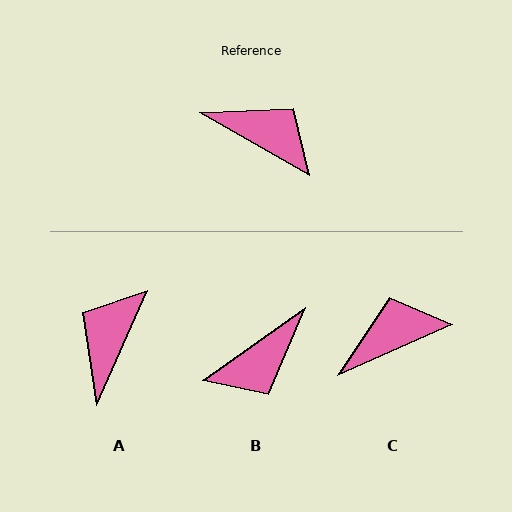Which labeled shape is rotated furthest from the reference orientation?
B, about 115 degrees away.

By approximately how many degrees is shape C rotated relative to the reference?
Approximately 54 degrees counter-clockwise.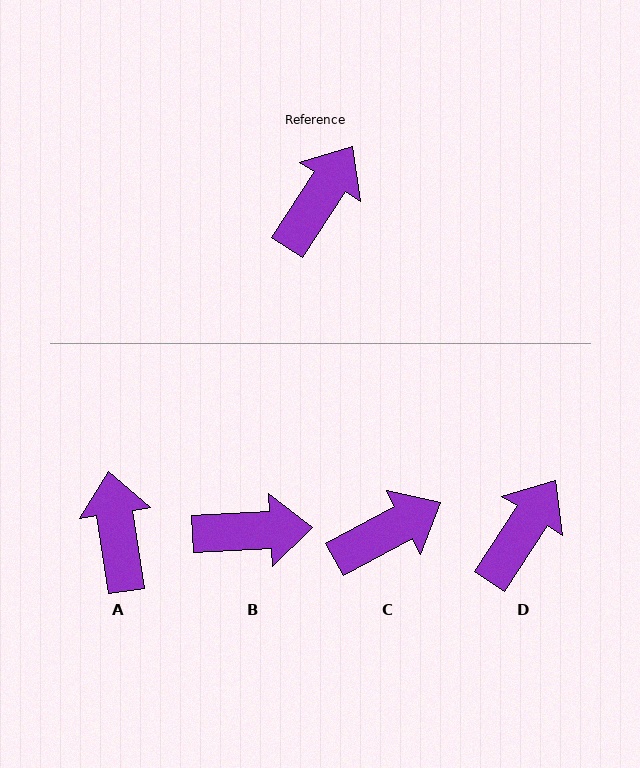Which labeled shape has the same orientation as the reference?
D.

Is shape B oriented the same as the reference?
No, it is off by about 54 degrees.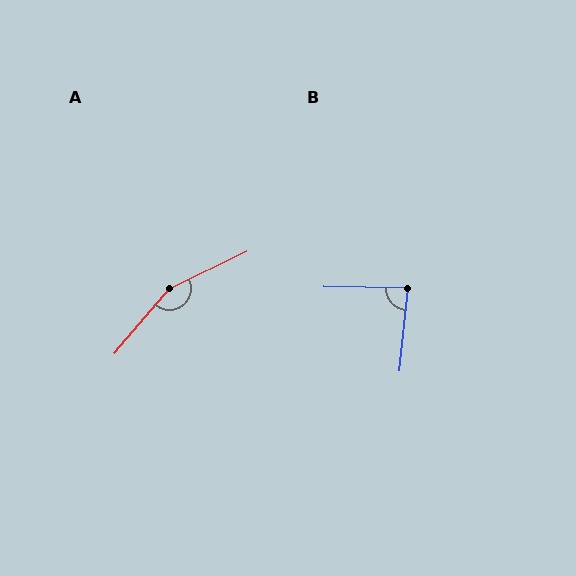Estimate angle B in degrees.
Approximately 86 degrees.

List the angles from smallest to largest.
B (86°), A (156°).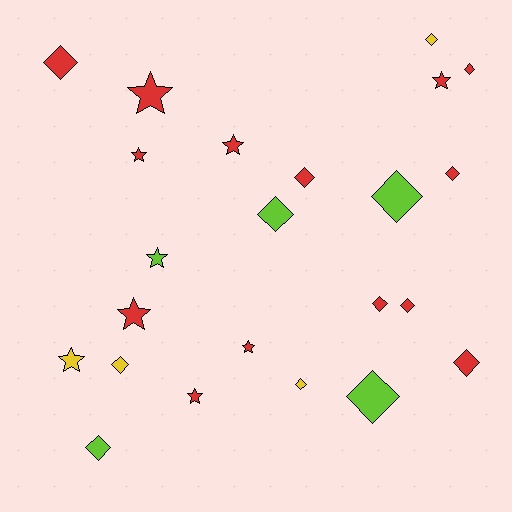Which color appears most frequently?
Red, with 14 objects.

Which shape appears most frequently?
Diamond, with 14 objects.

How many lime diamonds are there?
There are 4 lime diamonds.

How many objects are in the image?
There are 23 objects.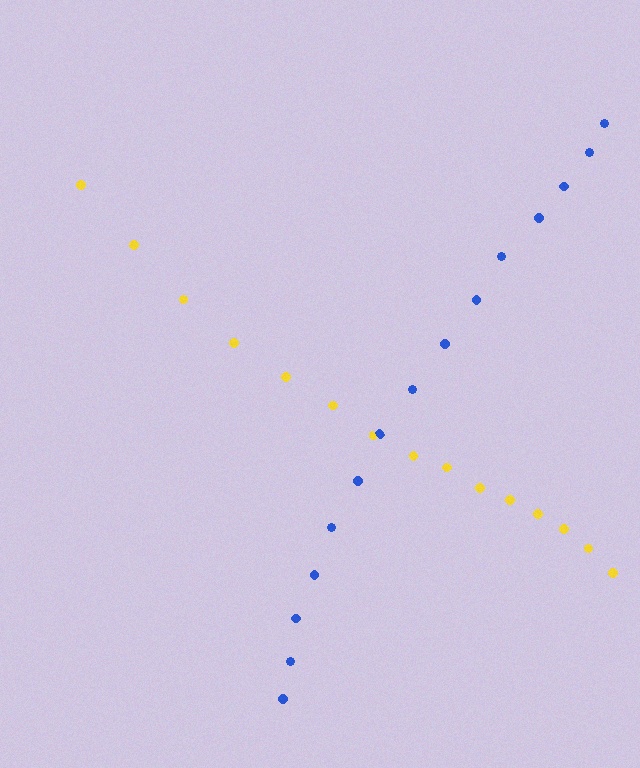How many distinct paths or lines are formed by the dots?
There are 2 distinct paths.